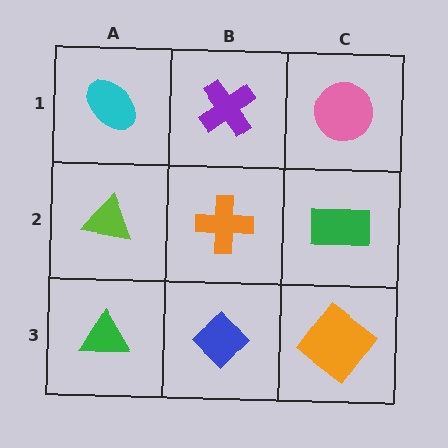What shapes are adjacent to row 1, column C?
A green rectangle (row 2, column C), a purple cross (row 1, column B).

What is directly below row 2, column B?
A blue diamond.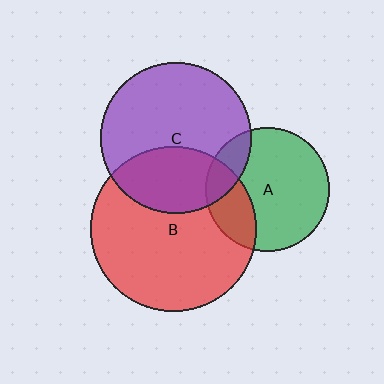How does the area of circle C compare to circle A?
Approximately 1.5 times.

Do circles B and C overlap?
Yes.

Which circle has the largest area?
Circle B (red).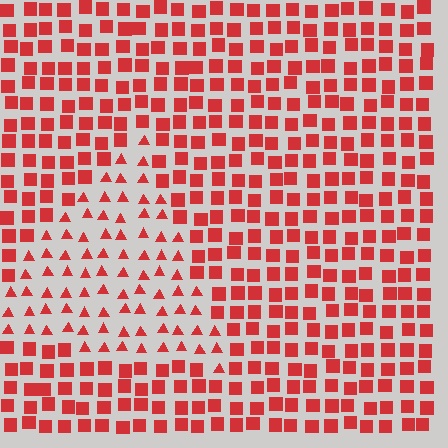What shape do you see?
I see a triangle.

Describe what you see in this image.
The image is filled with small red elements arranged in a uniform grid. A triangle-shaped region contains triangles, while the surrounding area contains squares. The boundary is defined purely by the change in element shape.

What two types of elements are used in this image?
The image uses triangles inside the triangle region and squares outside it.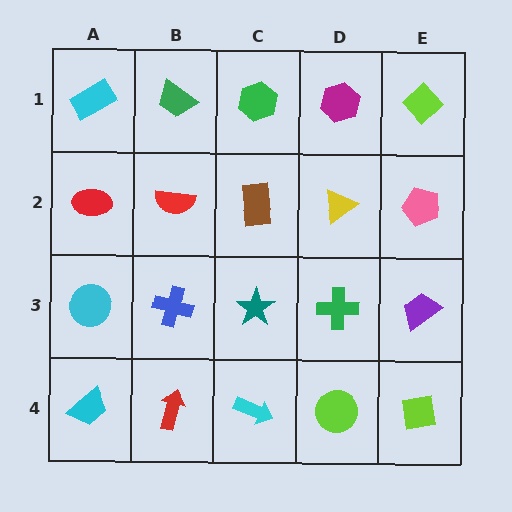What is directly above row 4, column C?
A teal star.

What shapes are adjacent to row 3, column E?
A pink pentagon (row 2, column E), a lime square (row 4, column E), a green cross (row 3, column D).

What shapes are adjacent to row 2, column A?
A cyan rectangle (row 1, column A), a cyan circle (row 3, column A), a red semicircle (row 2, column B).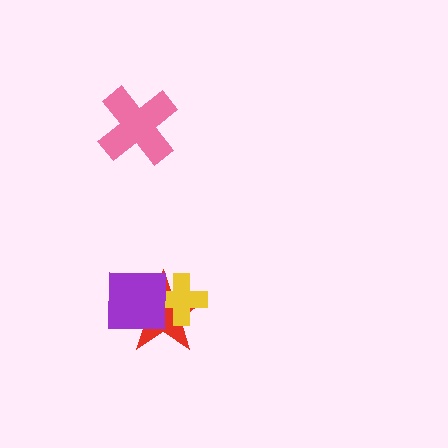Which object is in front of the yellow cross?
The purple square is in front of the yellow cross.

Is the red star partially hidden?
Yes, it is partially covered by another shape.